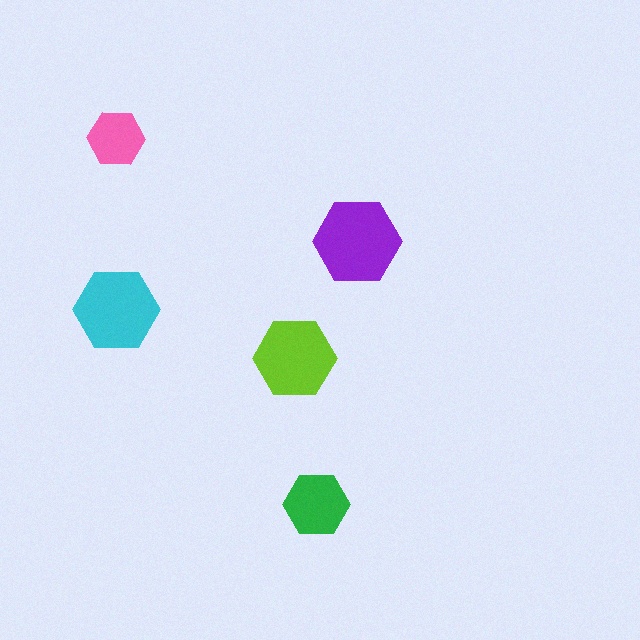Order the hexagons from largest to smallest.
the purple one, the cyan one, the lime one, the green one, the pink one.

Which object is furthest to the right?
The purple hexagon is rightmost.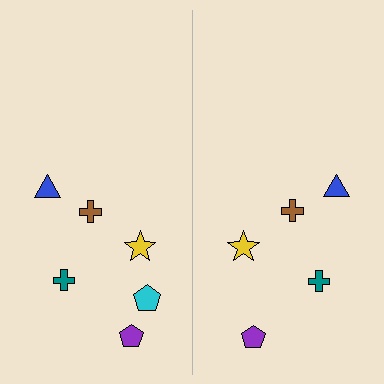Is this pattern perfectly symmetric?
No, the pattern is not perfectly symmetric. A cyan pentagon is missing from the right side.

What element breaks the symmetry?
A cyan pentagon is missing from the right side.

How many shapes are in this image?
There are 11 shapes in this image.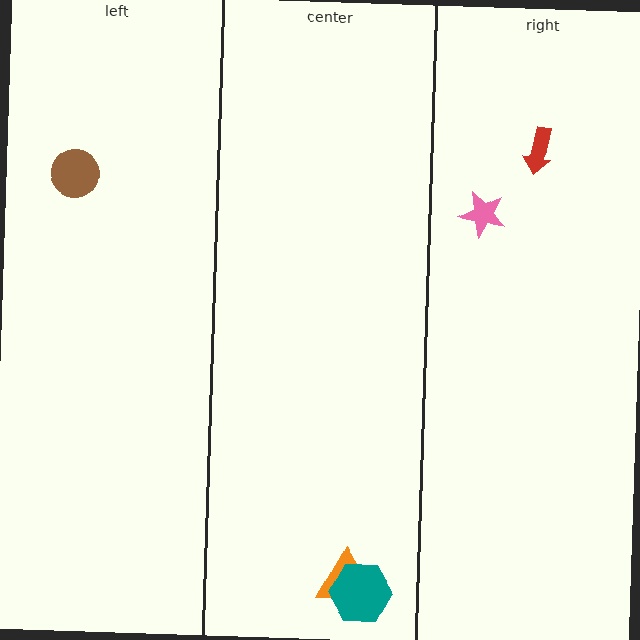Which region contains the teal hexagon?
The center region.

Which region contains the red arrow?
The right region.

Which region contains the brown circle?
The left region.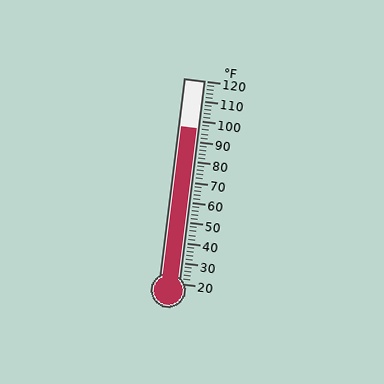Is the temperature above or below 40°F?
The temperature is above 40°F.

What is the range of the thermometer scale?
The thermometer scale ranges from 20°F to 120°F.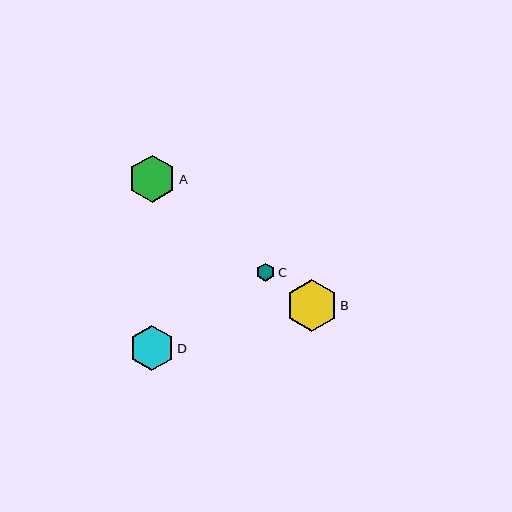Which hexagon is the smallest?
Hexagon C is the smallest with a size of approximately 18 pixels.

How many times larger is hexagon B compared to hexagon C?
Hexagon B is approximately 2.8 times the size of hexagon C.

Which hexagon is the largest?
Hexagon B is the largest with a size of approximately 51 pixels.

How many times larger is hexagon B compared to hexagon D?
Hexagon B is approximately 1.1 times the size of hexagon D.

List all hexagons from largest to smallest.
From largest to smallest: B, A, D, C.